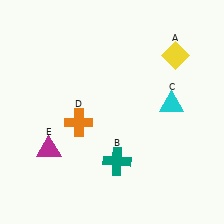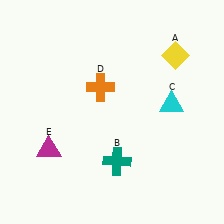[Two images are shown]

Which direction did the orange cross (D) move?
The orange cross (D) moved up.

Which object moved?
The orange cross (D) moved up.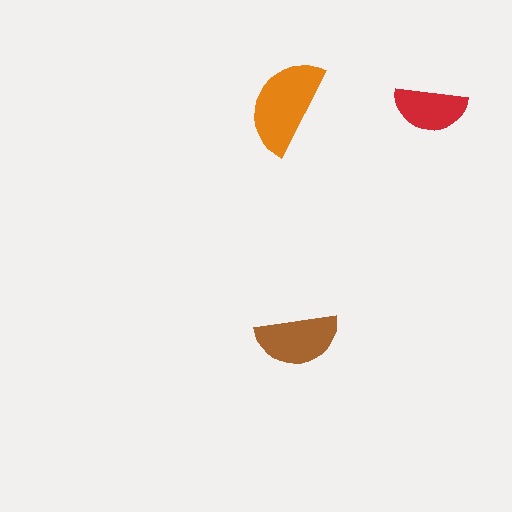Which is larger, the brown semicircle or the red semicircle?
The brown one.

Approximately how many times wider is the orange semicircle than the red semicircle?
About 1.5 times wider.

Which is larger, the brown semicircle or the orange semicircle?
The orange one.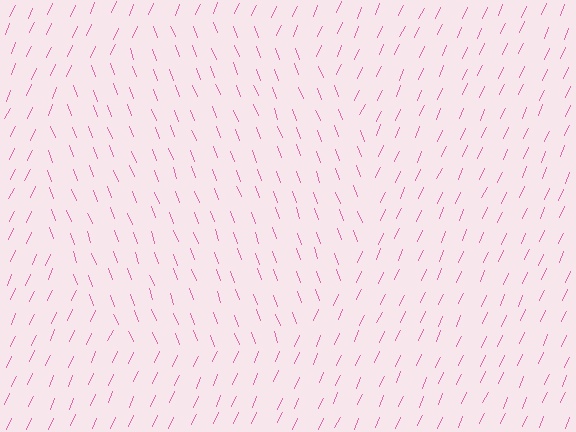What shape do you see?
I see a circle.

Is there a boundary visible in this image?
Yes, there is a texture boundary formed by a change in line orientation.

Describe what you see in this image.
The image is filled with small pink line segments. A circle region in the image has lines oriented differently from the surrounding lines, creating a visible texture boundary.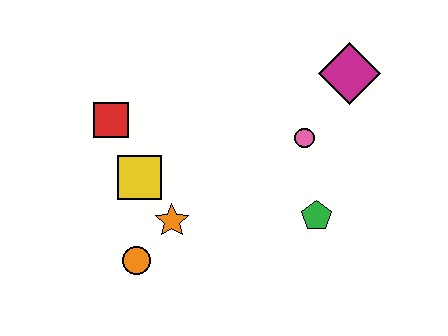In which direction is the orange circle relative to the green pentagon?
The orange circle is to the left of the green pentagon.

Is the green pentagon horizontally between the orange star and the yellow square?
No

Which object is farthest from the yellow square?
The magenta diamond is farthest from the yellow square.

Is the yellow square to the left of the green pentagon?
Yes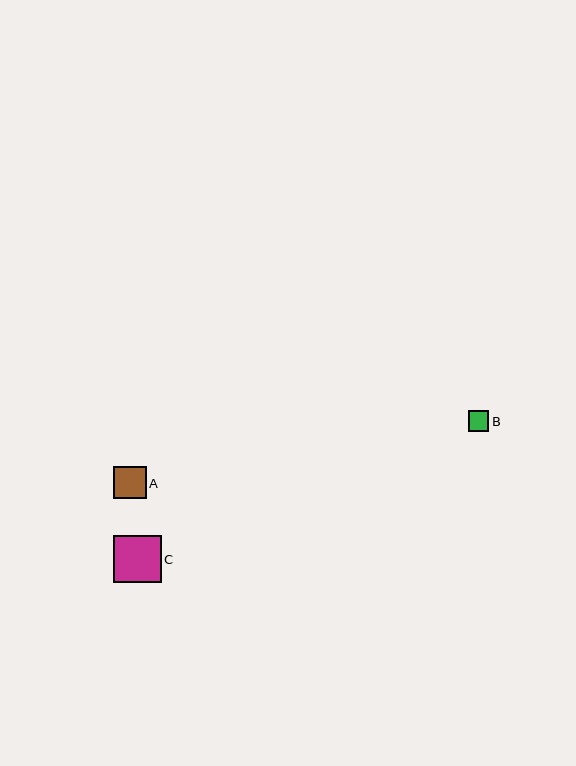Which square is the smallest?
Square B is the smallest with a size of approximately 21 pixels.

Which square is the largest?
Square C is the largest with a size of approximately 48 pixels.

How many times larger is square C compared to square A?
Square C is approximately 1.5 times the size of square A.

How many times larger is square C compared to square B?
Square C is approximately 2.3 times the size of square B.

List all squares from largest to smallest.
From largest to smallest: C, A, B.